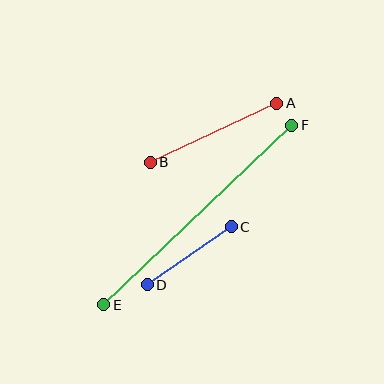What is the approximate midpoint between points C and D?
The midpoint is at approximately (189, 256) pixels.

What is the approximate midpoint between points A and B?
The midpoint is at approximately (214, 133) pixels.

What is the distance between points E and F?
The distance is approximately 260 pixels.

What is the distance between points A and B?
The distance is approximately 140 pixels.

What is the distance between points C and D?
The distance is approximately 102 pixels.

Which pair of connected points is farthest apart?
Points E and F are farthest apart.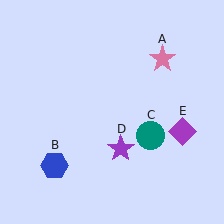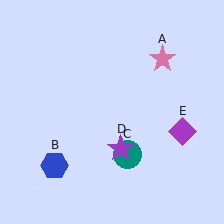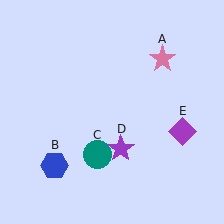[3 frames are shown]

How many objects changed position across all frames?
1 object changed position: teal circle (object C).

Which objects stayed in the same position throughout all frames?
Pink star (object A) and blue hexagon (object B) and purple star (object D) and purple diamond (object E) remained stationary.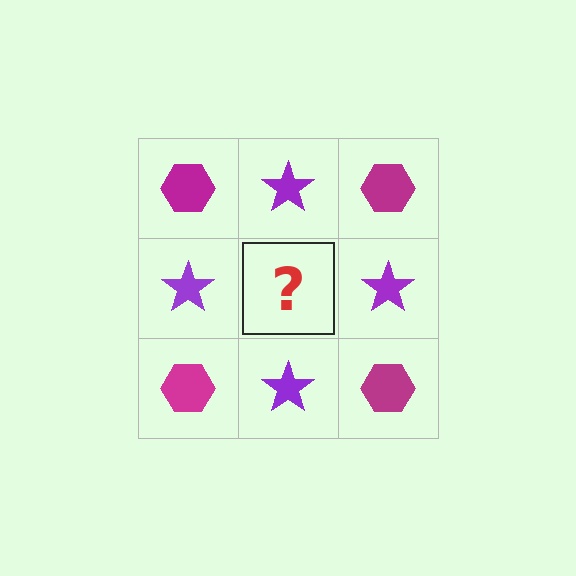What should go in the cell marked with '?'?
The missing cell should contain a magenta hexagon.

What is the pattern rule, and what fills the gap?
The rule is that it alternates magenta hexagon and purple star in a checkerboard pattern. The gap should be filled with a magenta hexagon.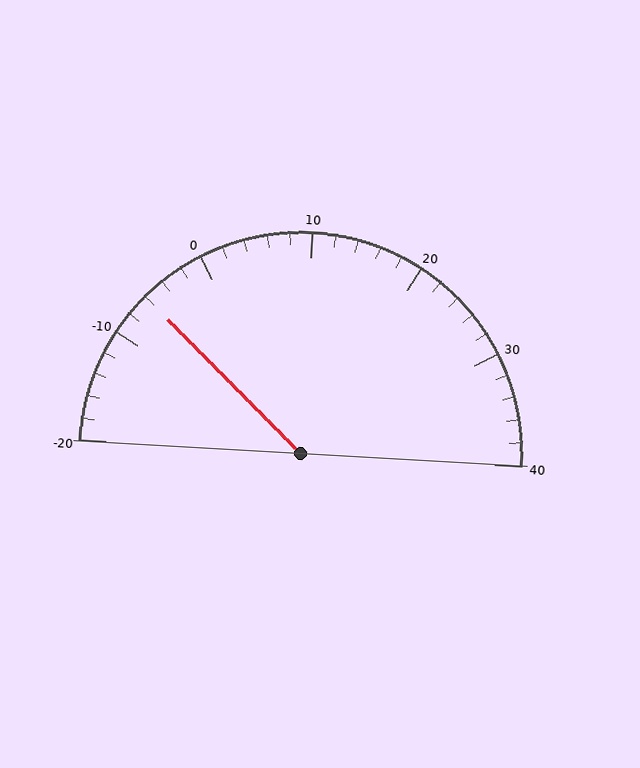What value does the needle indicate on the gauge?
The needle indicates approximately -6.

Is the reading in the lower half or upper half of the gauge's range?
The reading is in the lower half of the range (-20 to 40).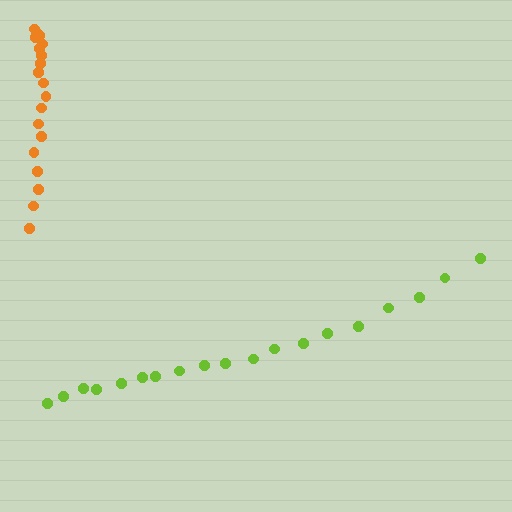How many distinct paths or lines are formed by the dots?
There are 2 distinct paths.